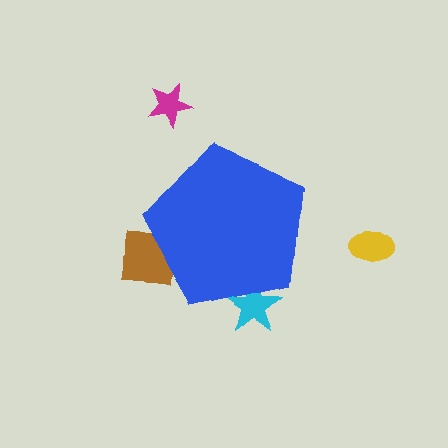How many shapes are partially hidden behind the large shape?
2 shapes are partially hidden.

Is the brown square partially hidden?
Yes, the brown square is partially hidden behind the blue pentagon.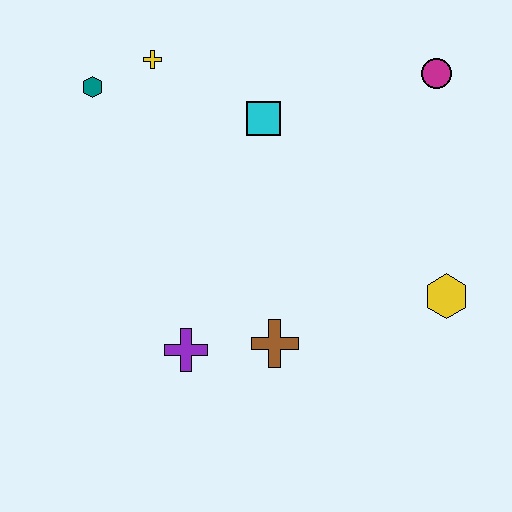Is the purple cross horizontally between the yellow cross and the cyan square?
Yes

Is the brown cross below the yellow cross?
Yes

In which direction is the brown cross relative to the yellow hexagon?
The brown cross is to the left of the yellow hexagon.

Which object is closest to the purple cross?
The brown cross is closest to the purple cross.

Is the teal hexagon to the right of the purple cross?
No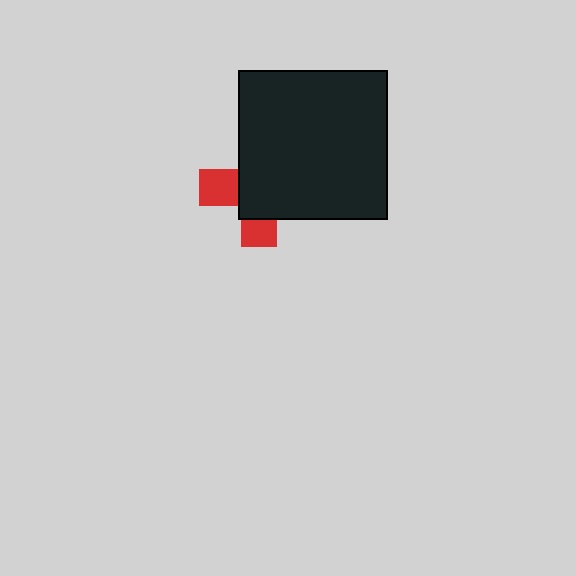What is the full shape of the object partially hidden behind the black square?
The partially hidden object is a red cross.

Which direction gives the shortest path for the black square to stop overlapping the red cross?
Moving toward the upper-right gives the shortest separation.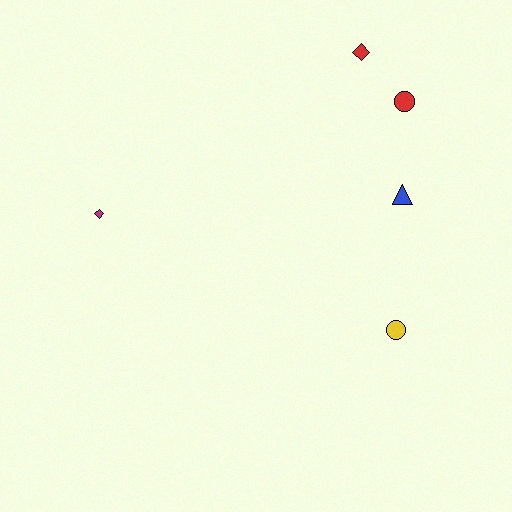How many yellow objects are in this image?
There is 1 yellow object.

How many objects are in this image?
There are 5 objects.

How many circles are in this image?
There are 2 circles.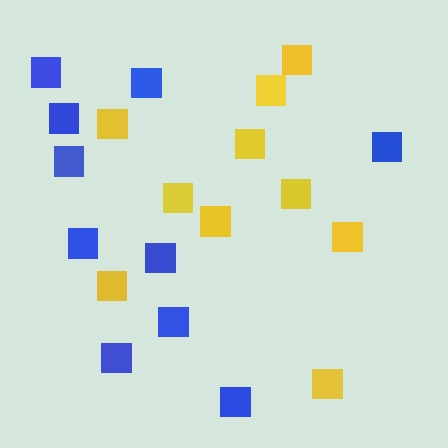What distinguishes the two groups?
There are 2 groups: one group of yellow squares (10) and one group of blue squares (10).